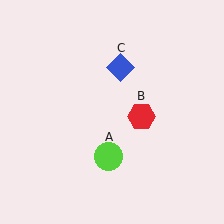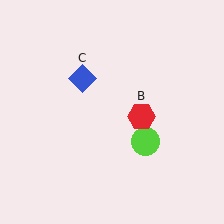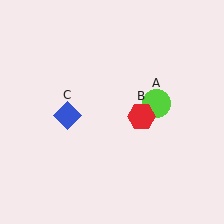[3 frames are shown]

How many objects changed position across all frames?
2 objects changed position: lime circle (object A), blue diamond (object C).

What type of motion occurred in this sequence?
The lime circle (object A), blue diamond (object C) rotated counterclockwise around the center of the scene.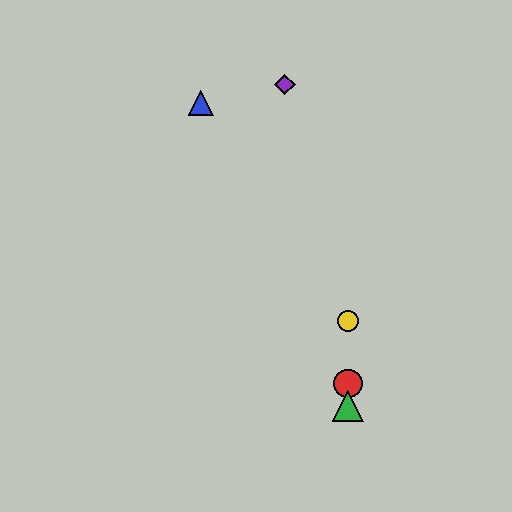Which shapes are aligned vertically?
The red circle, the green triangle, the yellow circle are aligned vertically.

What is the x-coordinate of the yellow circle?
The yellow circle is at x≈348.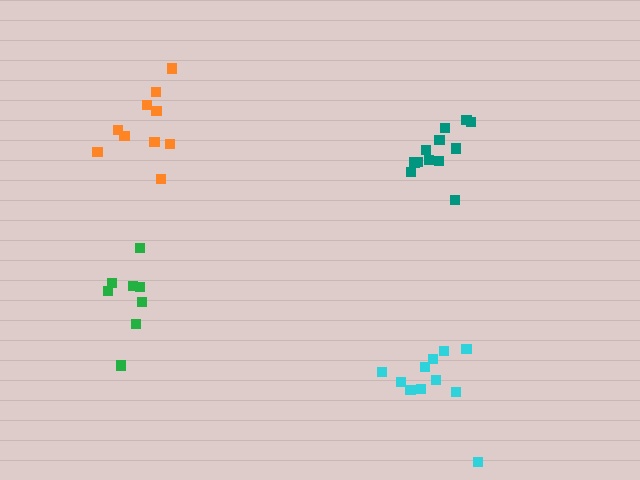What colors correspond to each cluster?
The clusters are colored: cyan, teal, green, orange.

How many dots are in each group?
Group 1: 11 dots, Group 2: 12 dots, Group 3: 8 dots, Group 4: 10 dots (41 total).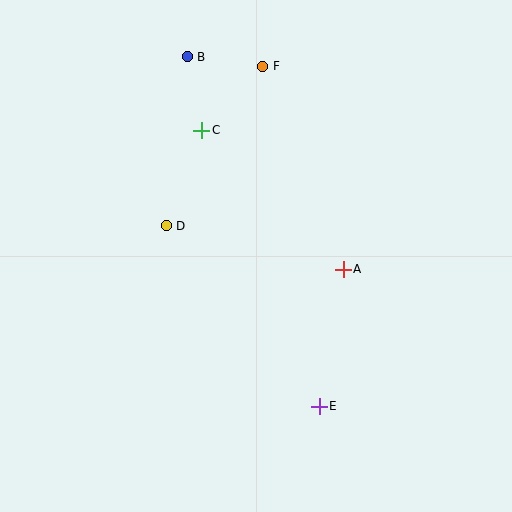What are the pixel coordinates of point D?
Point D is at (166, 226).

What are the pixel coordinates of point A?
Point A is at (343, 269).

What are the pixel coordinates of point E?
Point E is at (319, 406).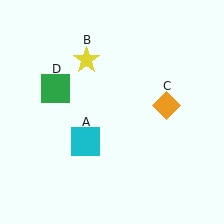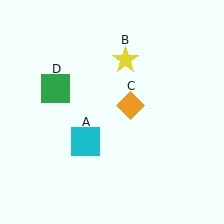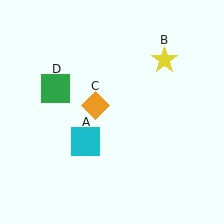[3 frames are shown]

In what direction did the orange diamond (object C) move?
The orange diamond (object C) moved left.